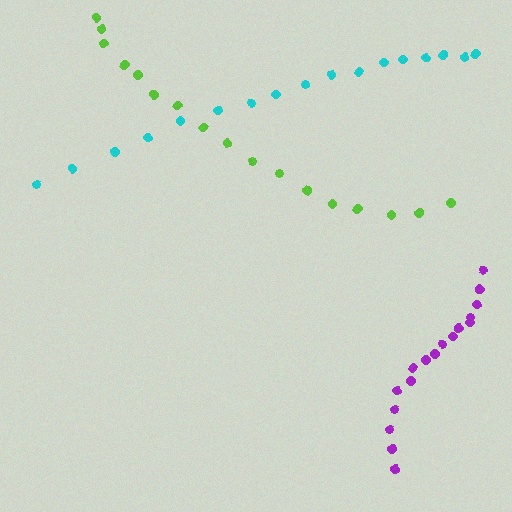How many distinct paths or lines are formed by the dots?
There are 3 distinct paths.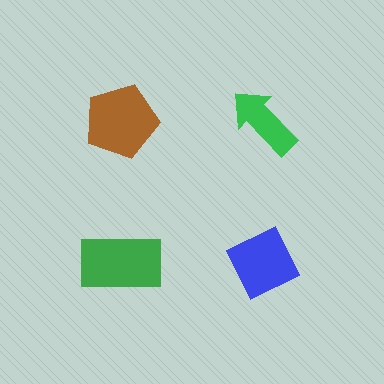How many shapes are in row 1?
2 shapes.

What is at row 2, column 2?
A blue diamond.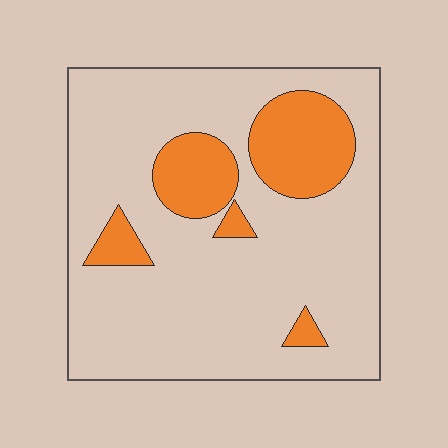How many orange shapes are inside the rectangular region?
5.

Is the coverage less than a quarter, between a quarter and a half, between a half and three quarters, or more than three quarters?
Less than a quarter.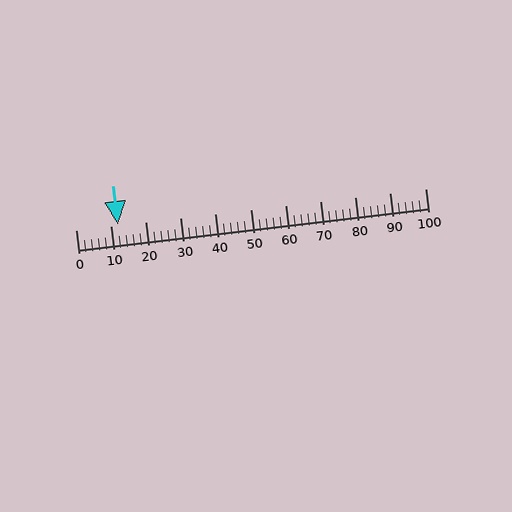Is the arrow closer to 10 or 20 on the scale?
The arrow is closer to 10.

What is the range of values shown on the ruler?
The ruler shows values from 0 to 100.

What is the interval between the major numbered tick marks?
The major tick marks are spaced 10 units apart.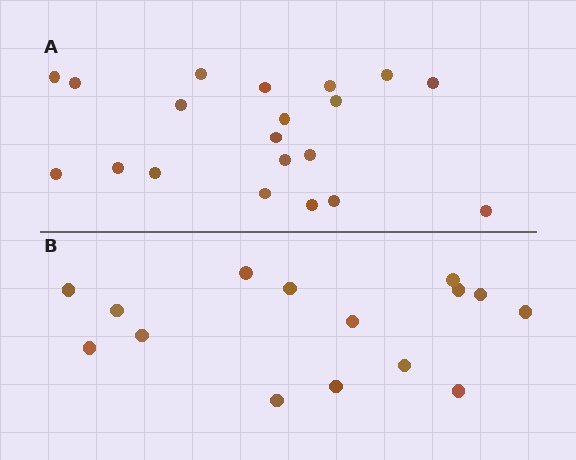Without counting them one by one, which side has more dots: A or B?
Region A (the top region) has more dots.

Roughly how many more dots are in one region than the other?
Region A has about 5 more dots than region B.